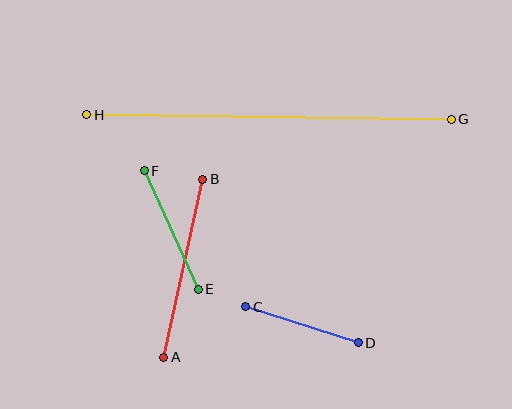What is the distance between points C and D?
The distance is approximately 118 pixels.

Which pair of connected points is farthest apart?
Points G and H are farthest apart.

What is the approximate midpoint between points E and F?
The midpoint is at approximately (171, 230) pixels.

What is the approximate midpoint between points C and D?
The midpoint is at approximately (302, 325) pixels.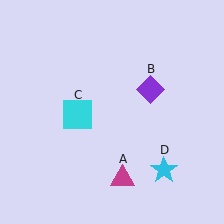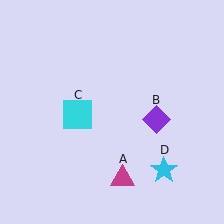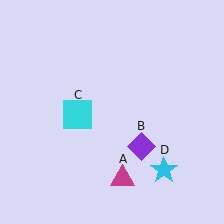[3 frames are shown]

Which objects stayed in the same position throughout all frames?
Magenta triangle (object A) and cyan square (object C) and cyan star (object D) remained stationary.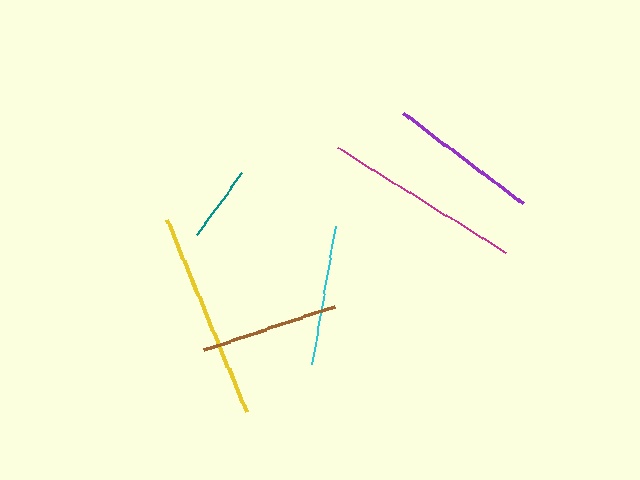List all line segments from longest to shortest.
From longest to shortest: yellow, magenta, purple, cyan, brown, teal.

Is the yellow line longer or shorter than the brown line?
The yellow line is longer than the brown line.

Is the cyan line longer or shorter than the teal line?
The cyan line is longer than the teal line.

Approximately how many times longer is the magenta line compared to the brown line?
The magenta line is approximately 1.4 times the length of the brown line.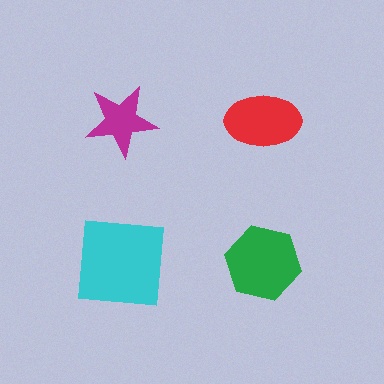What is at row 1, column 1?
A magenta star.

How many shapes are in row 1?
2 shapes.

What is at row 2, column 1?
A cyan square.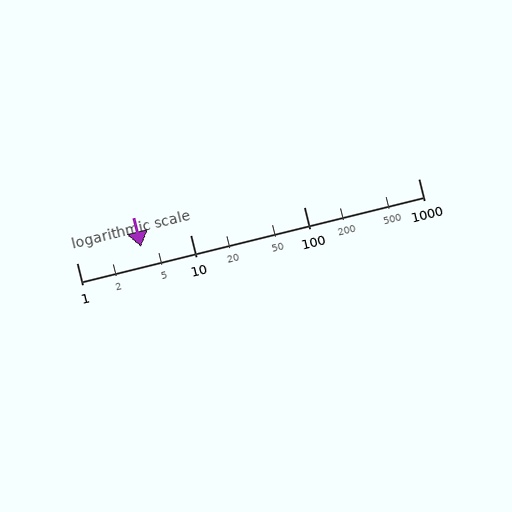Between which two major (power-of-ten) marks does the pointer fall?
The pointer is between 1 and 10.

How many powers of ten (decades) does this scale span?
The scale spans 3 decades, from 1 to 1000.